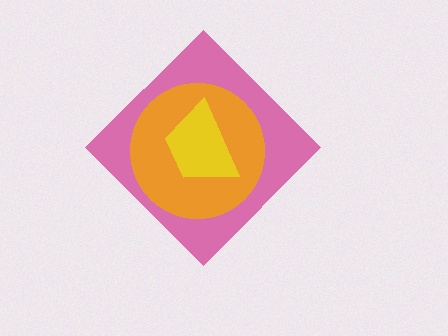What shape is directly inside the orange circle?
The yellow trapezoid.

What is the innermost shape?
The yellow trapezoid.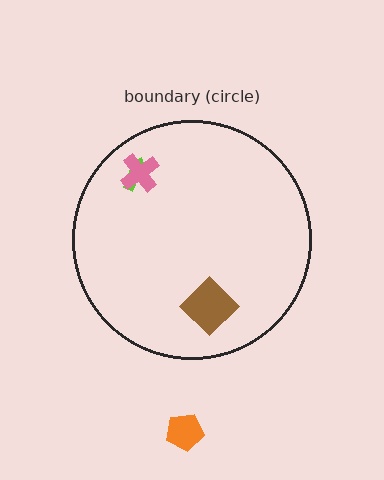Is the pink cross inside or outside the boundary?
Inside.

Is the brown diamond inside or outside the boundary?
Inside.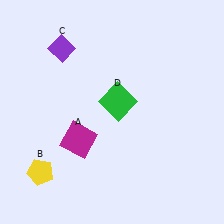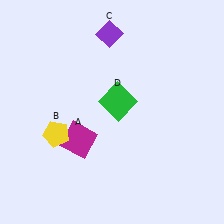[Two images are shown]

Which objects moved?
The objects that moved are: the yellow pentagon (B), the purple diamond (C).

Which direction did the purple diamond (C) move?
The purple diamond (C) moved right.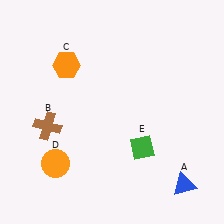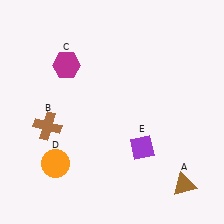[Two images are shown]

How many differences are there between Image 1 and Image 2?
There are 3 differences between the two images.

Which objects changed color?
A changed from blue to brown. C changed from orange to magenta. E changed from green to purple.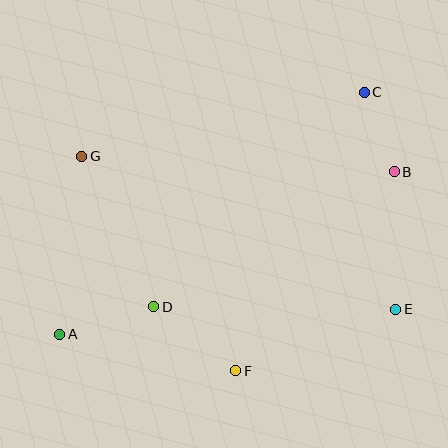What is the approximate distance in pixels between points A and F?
The distance between A and F is approximately 180 pixels.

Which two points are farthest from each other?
Points A and C are farthest from each other.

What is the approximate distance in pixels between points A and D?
The distance between A and D is approximately 98 pixels.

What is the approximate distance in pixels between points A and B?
The distance between A and B is approximately 372 pixels.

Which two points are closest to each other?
Points B and C are closest to each other.